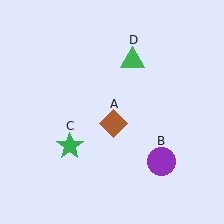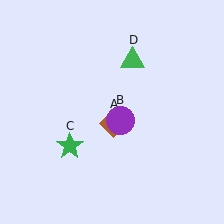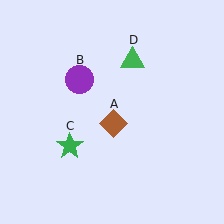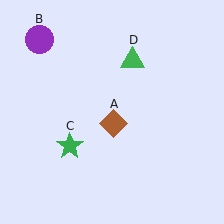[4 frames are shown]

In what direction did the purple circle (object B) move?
The purple circle (object B) moved up and to the left.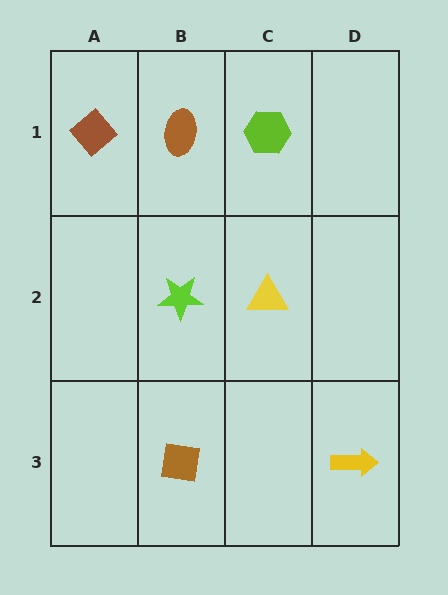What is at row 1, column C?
A lime hexagon.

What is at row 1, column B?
A brown ellipse.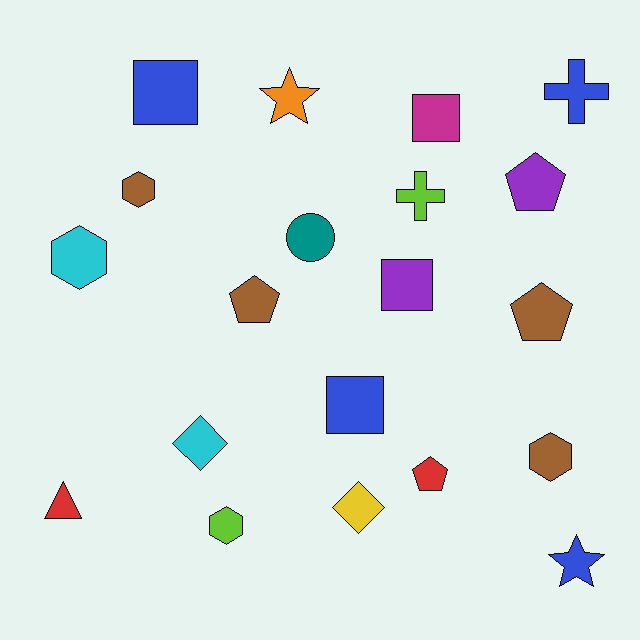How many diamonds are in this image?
There are 2 diamonds.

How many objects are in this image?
There are 20 objects.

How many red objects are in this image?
There are 2 red objects.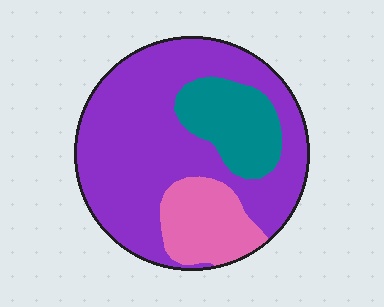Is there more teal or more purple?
Purple.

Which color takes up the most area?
Purple, at roughly 65%.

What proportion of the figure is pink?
Pink covers roughly 15% of the figure.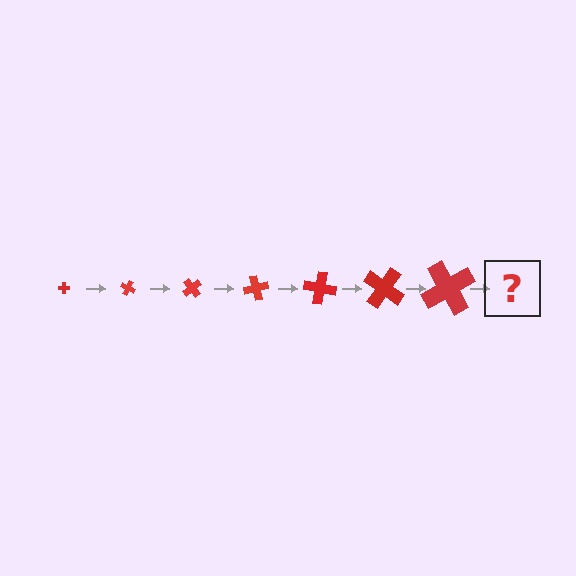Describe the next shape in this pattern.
It should be a cross, larger than the previous one and rotated 175 degrees from the start.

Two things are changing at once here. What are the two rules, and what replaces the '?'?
The two rules are that the cross grows larger each step and it rotates 25 degrees each step. The '?' should be a cross, larger than the previous one and rotated 175 degrees from the start.